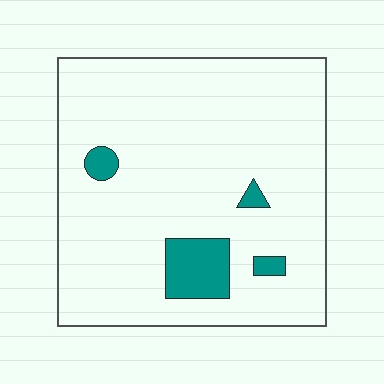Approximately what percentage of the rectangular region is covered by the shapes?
Approximately 10%.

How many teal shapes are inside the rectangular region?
4.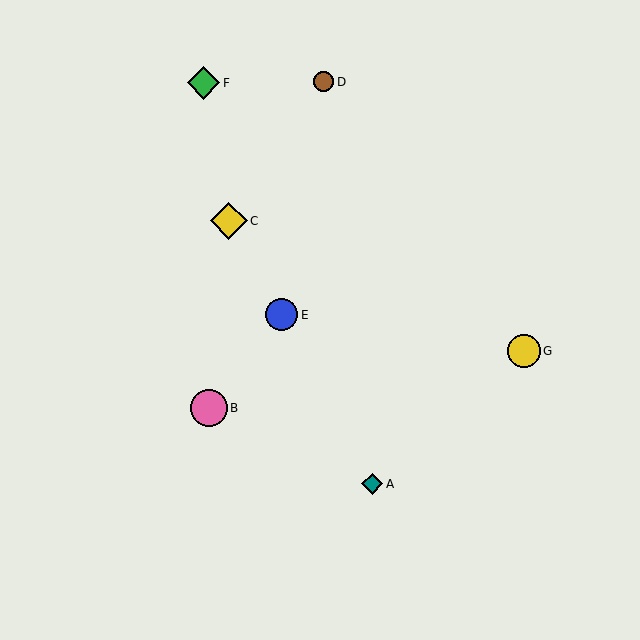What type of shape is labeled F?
Shape F is a green diamond.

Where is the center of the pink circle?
The center of the pink circle is at (209, 408).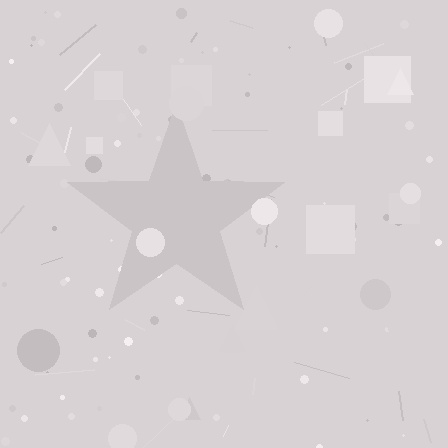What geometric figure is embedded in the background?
A star is embedded in the background.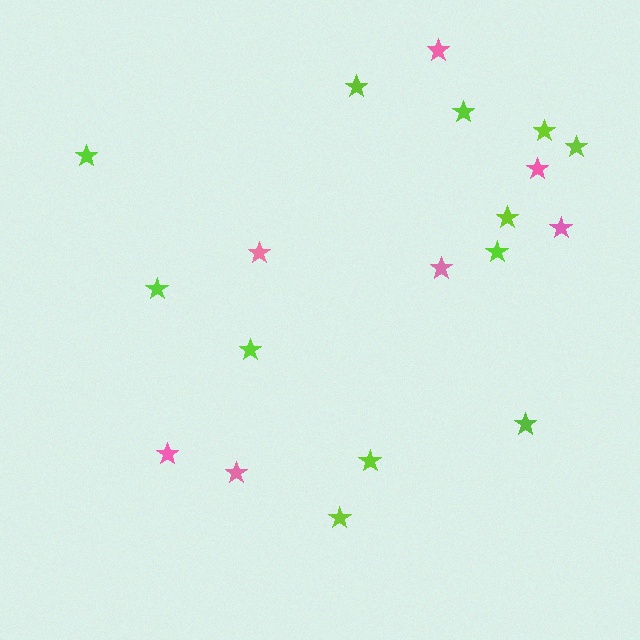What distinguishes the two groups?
There are 2 groups: one group of pink stars (7) and one group of lime stars (12).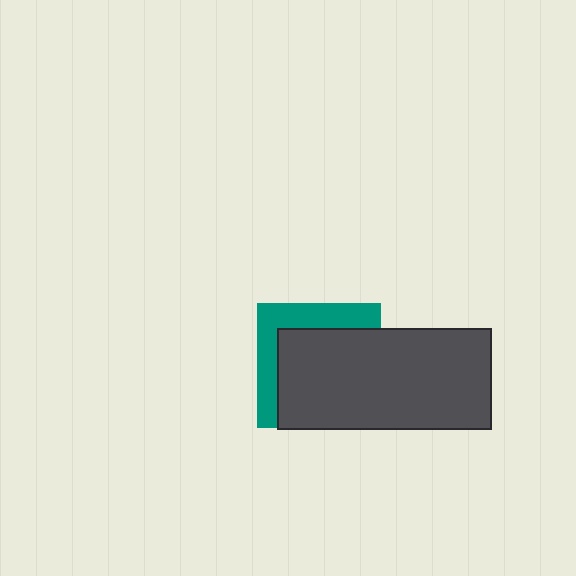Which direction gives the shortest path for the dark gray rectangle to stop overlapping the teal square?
Moving toward the lower-right gives the shortest separation.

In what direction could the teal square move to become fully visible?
The teal square could move toward the upper-left. That would shift it out from behind the dark gray rectangle entirely.